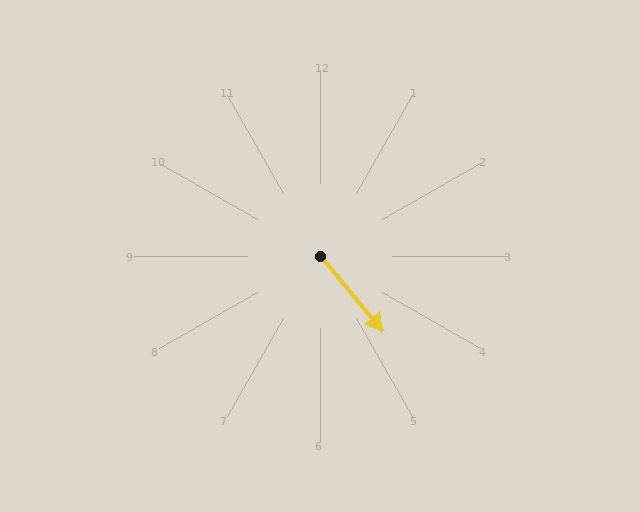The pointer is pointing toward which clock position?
Roughly 5 o'clock.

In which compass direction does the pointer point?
Southeast.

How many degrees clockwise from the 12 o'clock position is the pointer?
Approximately 140 degrees.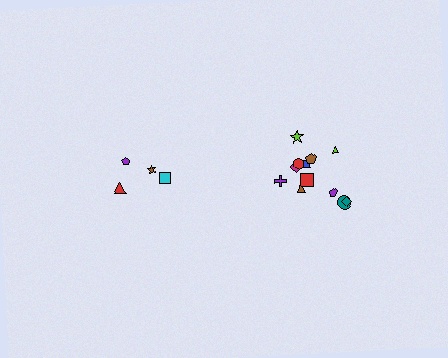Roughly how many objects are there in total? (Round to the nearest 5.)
Roughly 15 objects in total.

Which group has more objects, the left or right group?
The right group.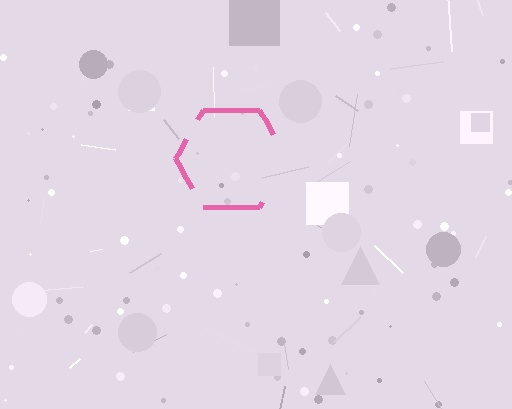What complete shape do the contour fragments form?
The contour fragments form a hexagon.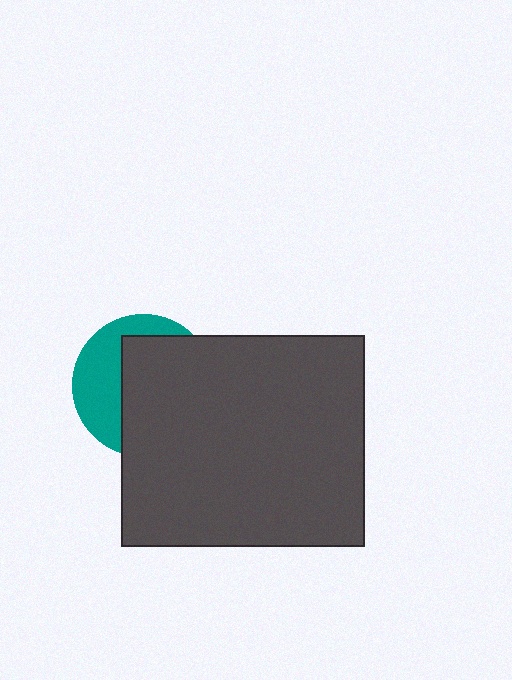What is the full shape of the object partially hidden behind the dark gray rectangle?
The partially hidden object is a teal circle.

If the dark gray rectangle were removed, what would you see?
You would see the complete teal circle.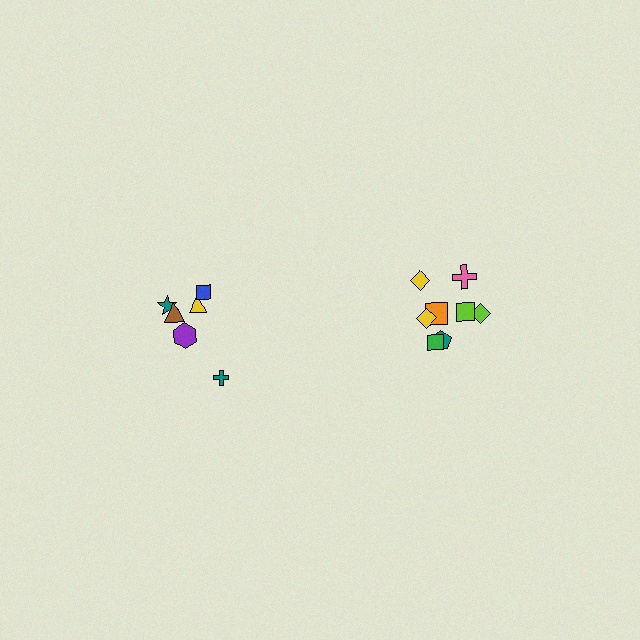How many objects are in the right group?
There are 8 objects.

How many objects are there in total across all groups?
There are 14 objects.